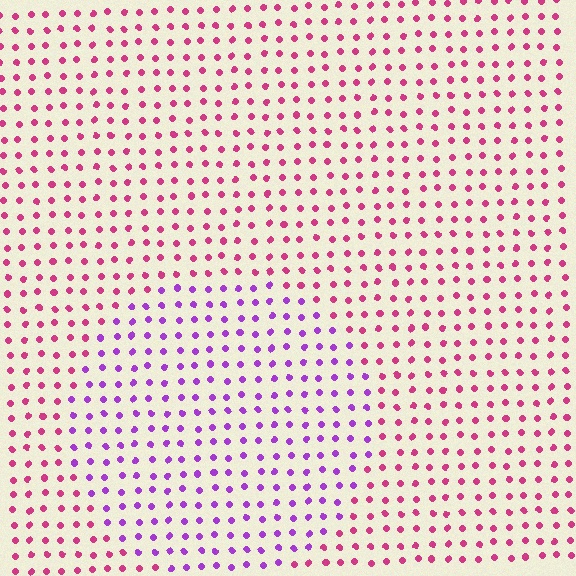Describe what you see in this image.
The image is filled with small magenta elements in a uniform arrangement. A circle-shaped region is visible where the elements are tinted to a slightly different hue, forming a subtle color boundary.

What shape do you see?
I see a circle.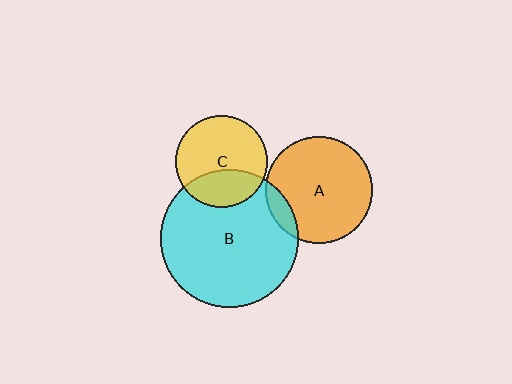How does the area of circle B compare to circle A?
Approximately 1.7 times.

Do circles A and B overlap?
Yes.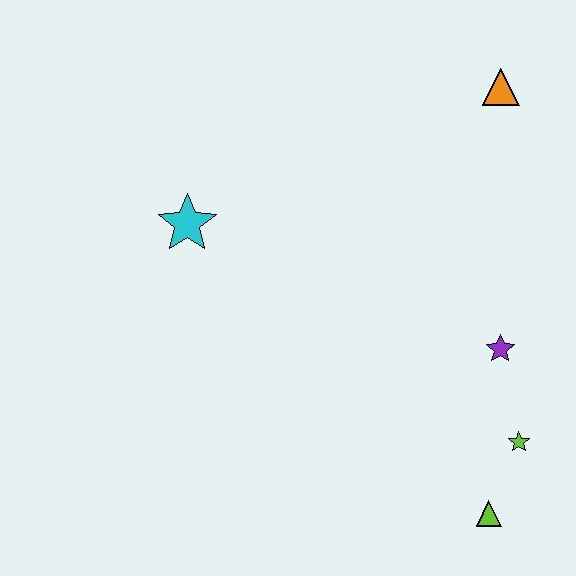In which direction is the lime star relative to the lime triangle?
The lime star is above the lime triangle.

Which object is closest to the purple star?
The lime star is closest to the purple star.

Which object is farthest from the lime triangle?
The orange triangle is farthest from the lime triangle.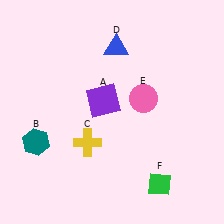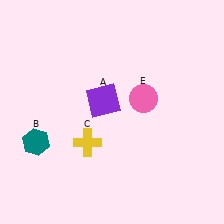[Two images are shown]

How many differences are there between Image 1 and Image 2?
There are 2 differences between the two images.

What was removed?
The green diamond (F), the blue triangle (D) were removed in Image 2.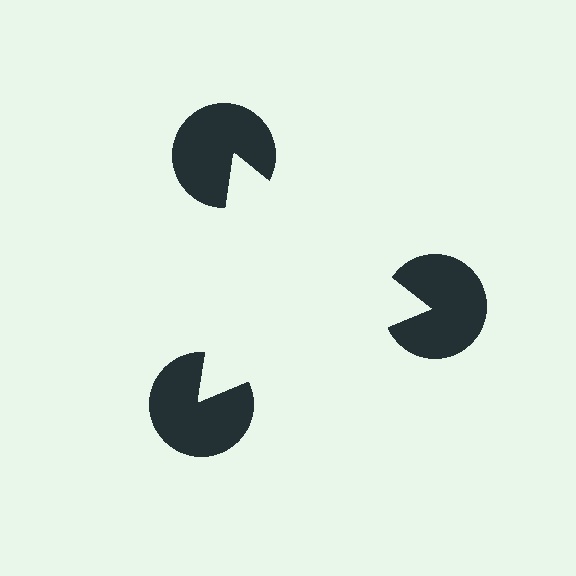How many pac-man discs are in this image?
There are 3 — one at each vertex of the illusory triangle.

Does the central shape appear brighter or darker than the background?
It typically appears slightly brighter than the background, even though no actual brightness change is drawn.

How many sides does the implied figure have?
3 sides.